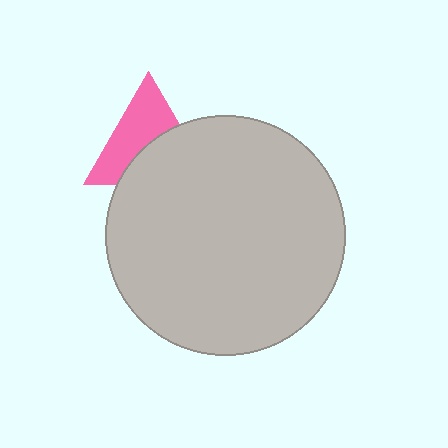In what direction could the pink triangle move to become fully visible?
The pink triangle could move up. That would shift it out from behind the light gray circle entirely.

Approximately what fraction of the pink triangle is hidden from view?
Roughly 47% of the pink triangle is hidden behind the light gray circle.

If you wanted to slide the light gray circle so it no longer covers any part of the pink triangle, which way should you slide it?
Slide it down — that is the most direct way to separate the two shapes.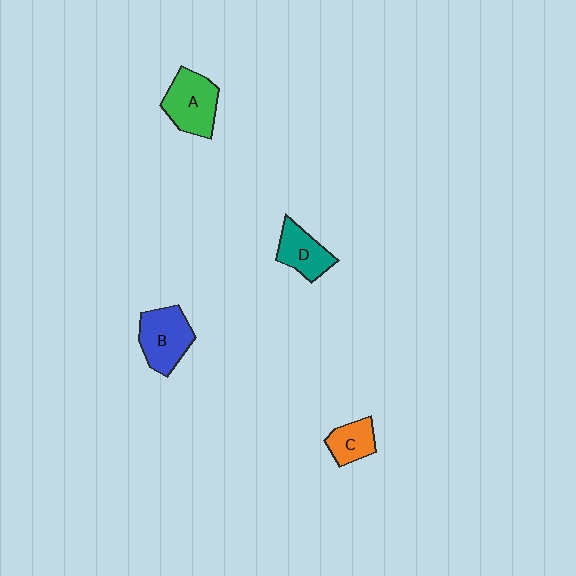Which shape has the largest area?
Shape A (green).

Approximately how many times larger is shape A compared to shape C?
Approximately 1.6 times.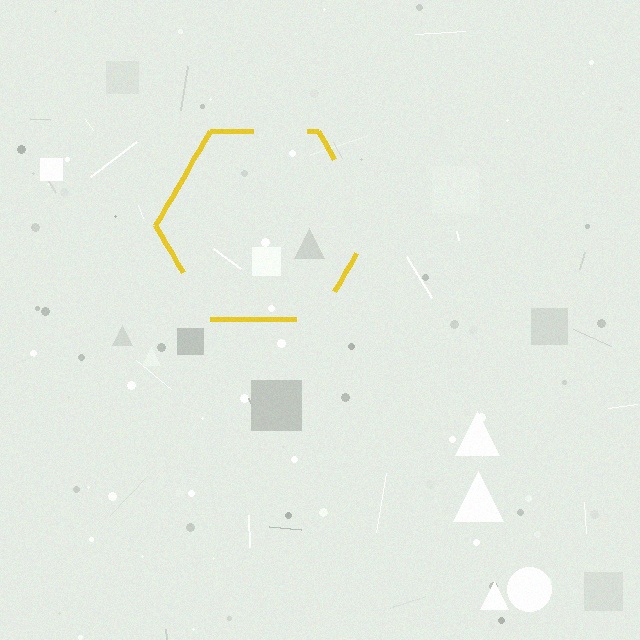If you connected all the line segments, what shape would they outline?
They would outline a hexagon.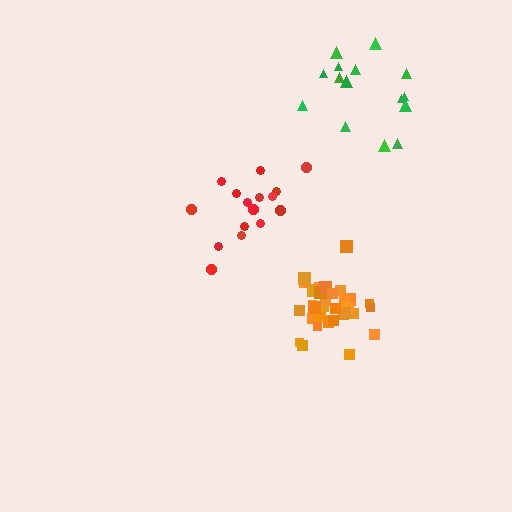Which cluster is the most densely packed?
Orange.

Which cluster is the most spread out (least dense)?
Green.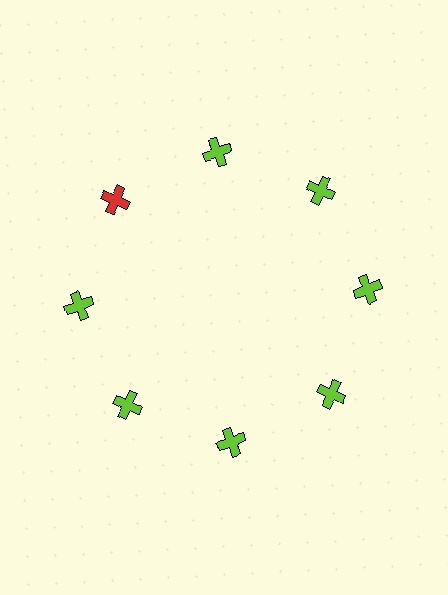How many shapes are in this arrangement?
There are 8 shapes arranged in a ring pattern.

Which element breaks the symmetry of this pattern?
The red cross at roughly the 10 o'clock position breaks the symmetry. All other shapes are lime crosses.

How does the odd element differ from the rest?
It has a different color: red instead of lime.